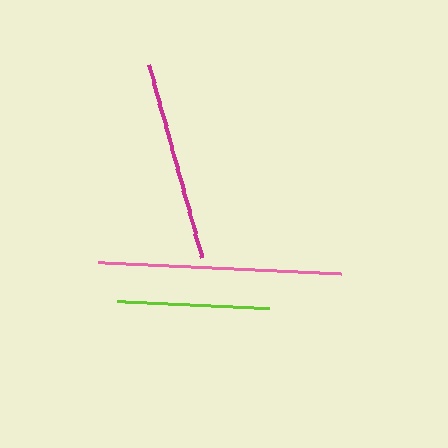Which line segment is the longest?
The pink line is the longest at approximately 242 pixels.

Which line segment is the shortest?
The lime line is the shortest at approximately 151 pixels.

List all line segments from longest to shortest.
From longest to shortest: pink, magenta, lime.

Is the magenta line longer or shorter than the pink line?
The pink line is longer than the magenta line.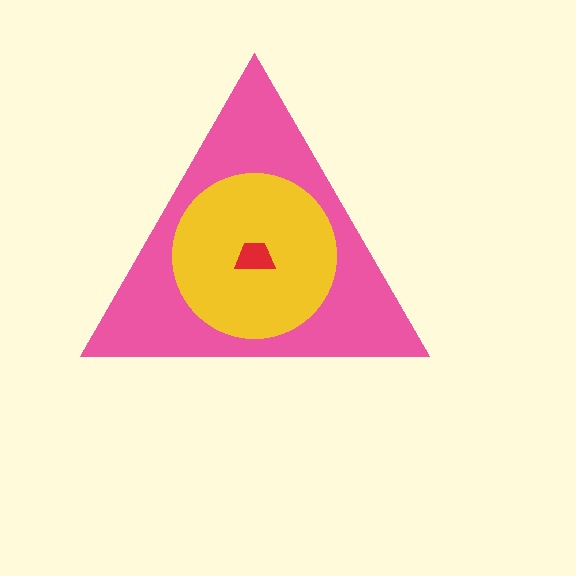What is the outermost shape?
The pink triangle.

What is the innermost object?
The red trapezoid.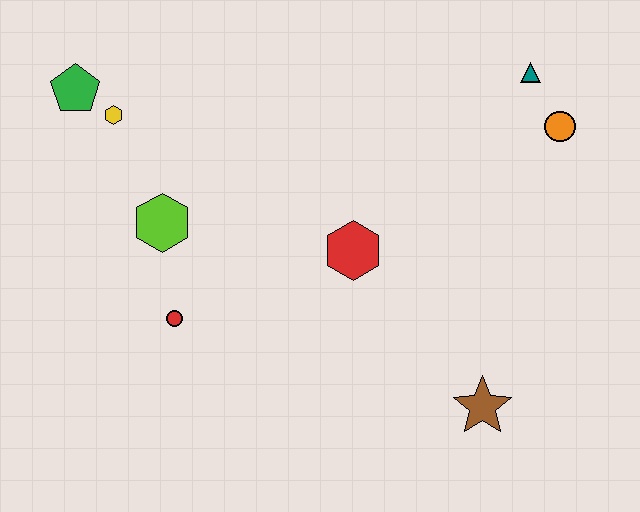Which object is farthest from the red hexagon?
The green pentagon is farthest from the red hexagon.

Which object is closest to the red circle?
The lime hexagon is closest to the red circle.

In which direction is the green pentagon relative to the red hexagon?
The green pentagon is to the left of the red hexagon.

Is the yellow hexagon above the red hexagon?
Yes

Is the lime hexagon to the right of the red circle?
No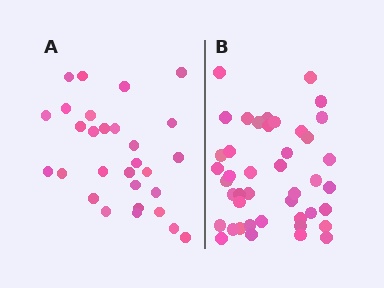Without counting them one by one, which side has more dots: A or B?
Region B (the right region) has more dots.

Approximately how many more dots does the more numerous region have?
Region B has approximately 15 more dots than region A.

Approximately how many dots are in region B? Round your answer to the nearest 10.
About 40 dots. (The exact count is 43, which rounds to 40.)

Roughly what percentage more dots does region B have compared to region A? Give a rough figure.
About 50% more.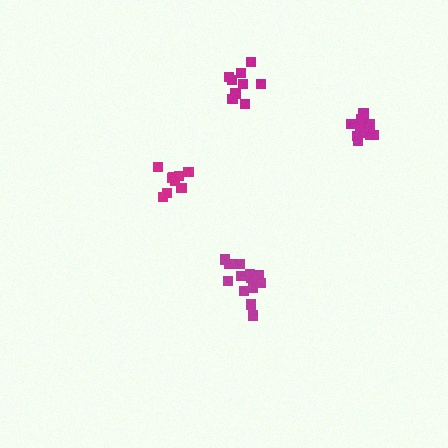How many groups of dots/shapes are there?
There are 4 groups.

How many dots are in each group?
Group 1: 9 dots, Group 2: 13 dots, Group 3: 10 dots, Group 4: 15 dots (47 total).